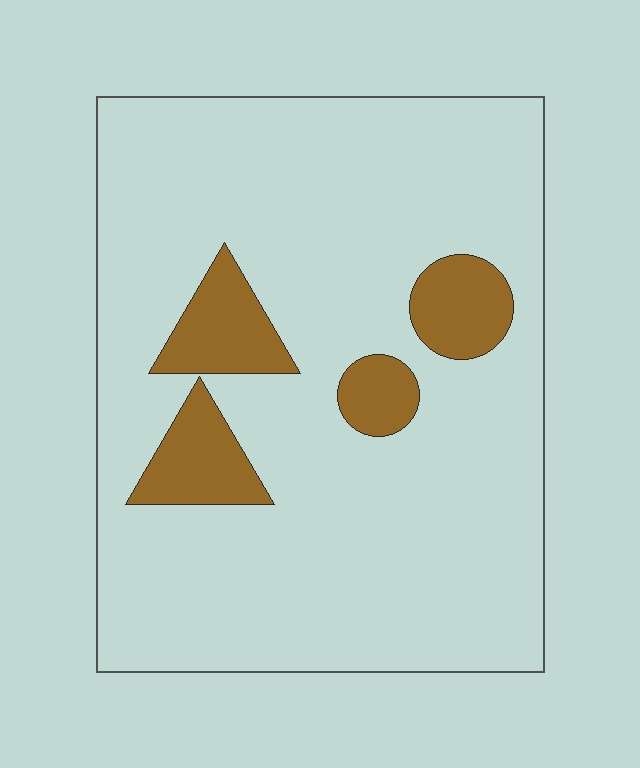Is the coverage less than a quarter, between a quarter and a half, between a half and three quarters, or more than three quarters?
Less than a quarter.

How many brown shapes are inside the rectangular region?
4.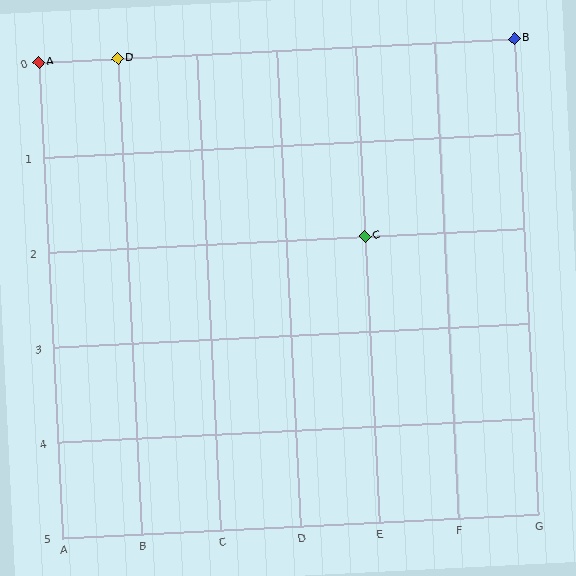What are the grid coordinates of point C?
Point C is at grid coordinates (E, 2).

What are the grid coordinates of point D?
Point D is at grid coordinates (B, 0).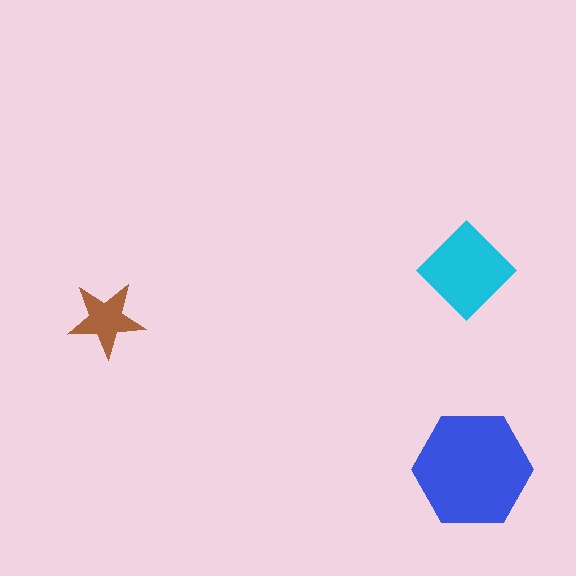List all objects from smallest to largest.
The brown star, the cyan diamond, the blue hexagon.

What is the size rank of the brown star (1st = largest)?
3rd.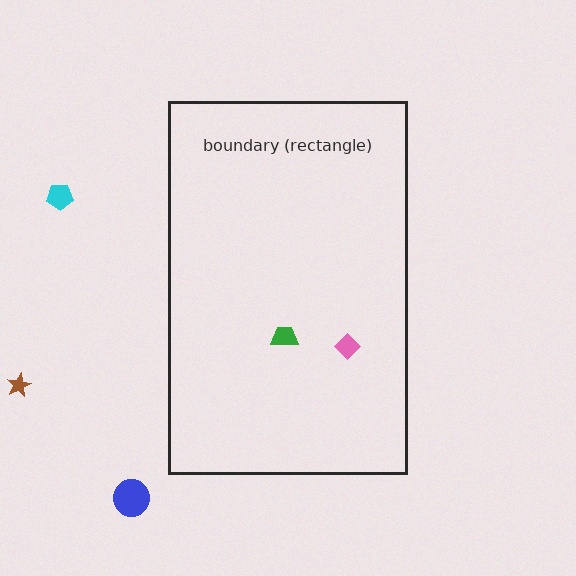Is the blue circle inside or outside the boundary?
Outside.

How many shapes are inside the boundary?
2 inside, 3 outside.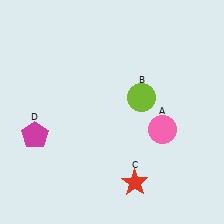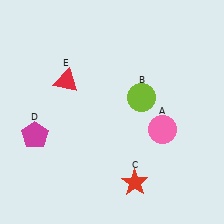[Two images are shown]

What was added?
A red triangle (E) was added in Image 2.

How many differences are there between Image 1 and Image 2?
There is 1 difference between the two images.